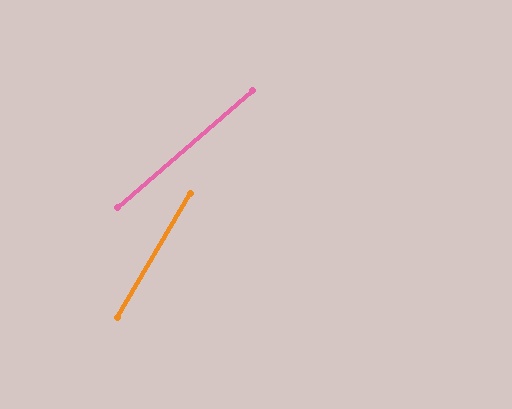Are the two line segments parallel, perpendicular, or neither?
Neither parallel nor perpendicular — they differ by about 19°.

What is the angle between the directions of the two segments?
Approximately 19 degrees.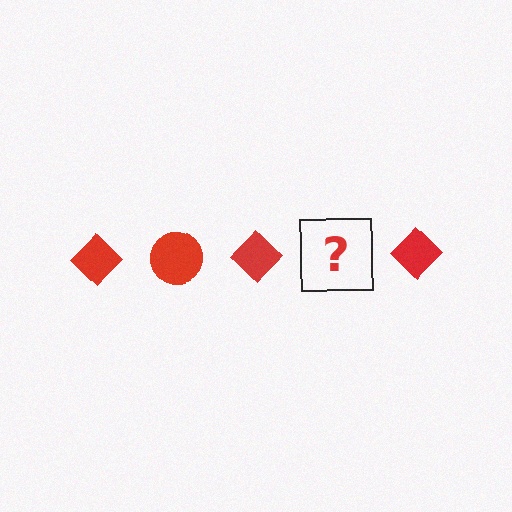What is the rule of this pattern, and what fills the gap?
The rule is that the pattern cycles through diamond, circle shapes in red. The gap should be filled with a red circle.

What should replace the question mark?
The question mark should be replaced with a red circle.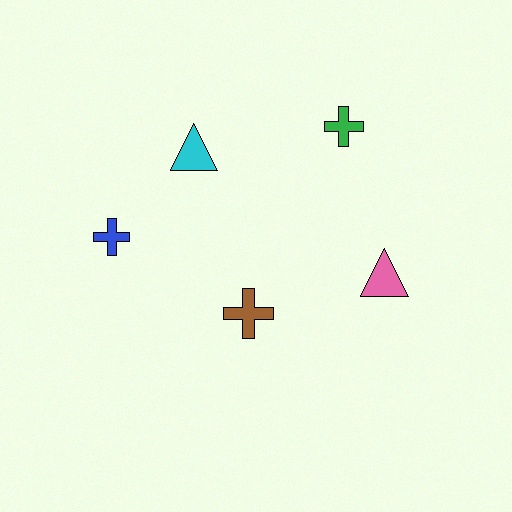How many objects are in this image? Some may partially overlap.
There are 5 objects.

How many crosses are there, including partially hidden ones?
There are 3 crosses.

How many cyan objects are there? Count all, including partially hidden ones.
There is 1 cyan object.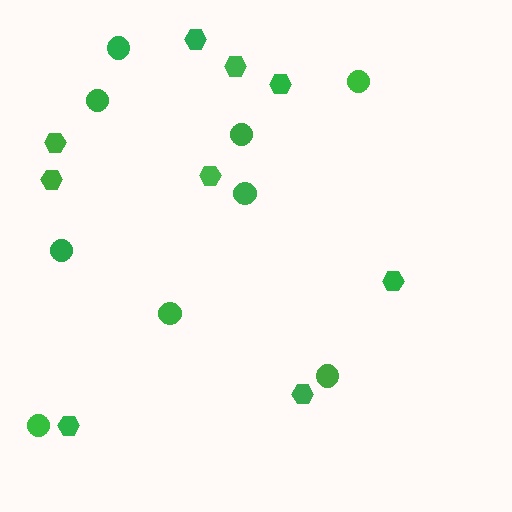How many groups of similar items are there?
There are 2 groups: one group of circles (9) and one group of hexagons (9).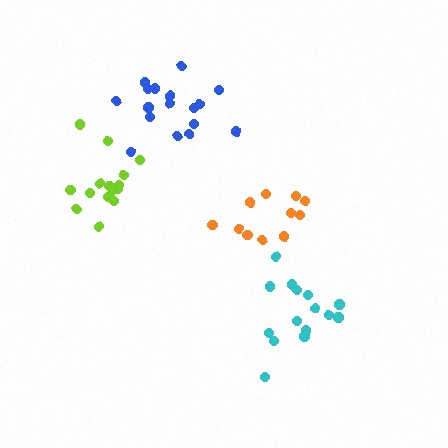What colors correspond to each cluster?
The clusters are colored: lime, cyan, blue, orange.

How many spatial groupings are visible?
There are 4 spatial groupings.